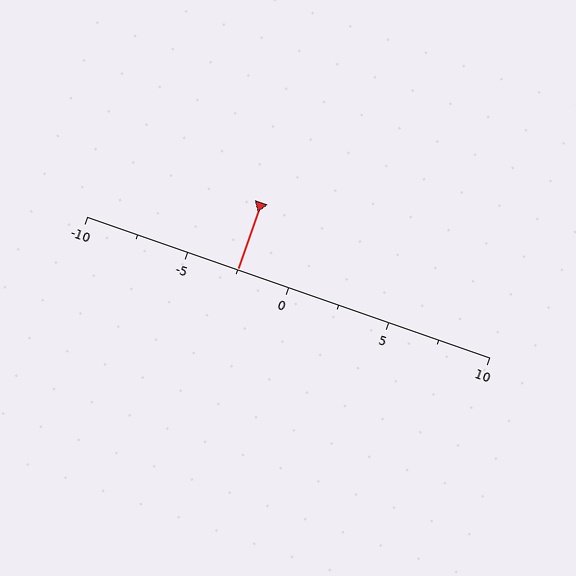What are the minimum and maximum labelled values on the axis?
The axis runs from -10 to 10.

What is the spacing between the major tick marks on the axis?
The major ticks are spaced 5 apart.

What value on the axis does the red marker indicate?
The marker indicates approximately -2.5.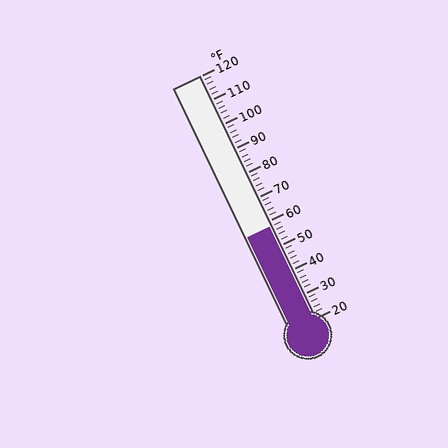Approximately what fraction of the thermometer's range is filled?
The thermometer is filled to approximately 40% of its range.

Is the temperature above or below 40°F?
The temperature is above 40°F.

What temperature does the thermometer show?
The thermometer shows approximately 58°F.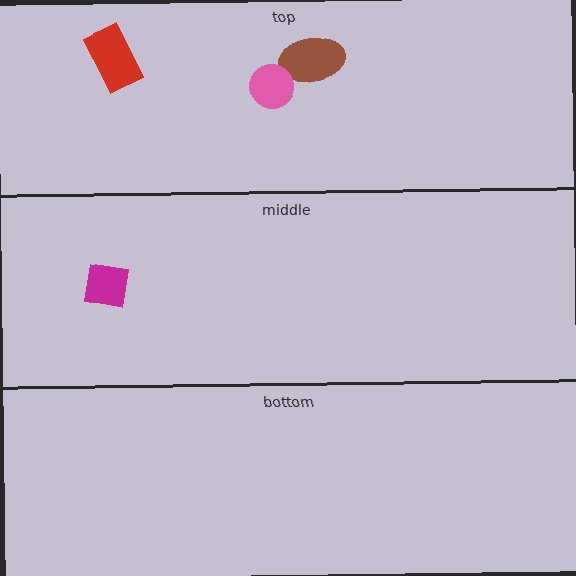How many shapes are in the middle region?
1.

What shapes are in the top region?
The brown ellipse, the red rectangle, the pink circle.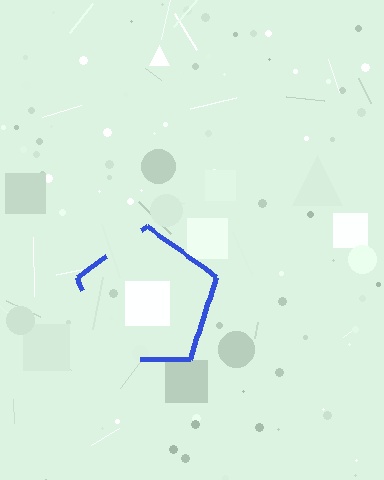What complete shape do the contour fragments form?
The contour fragments form a pentagon.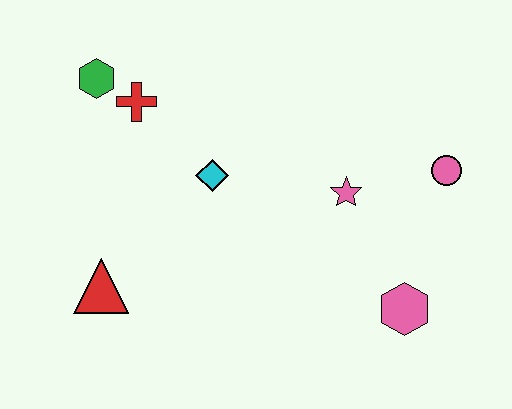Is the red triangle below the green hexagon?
Yes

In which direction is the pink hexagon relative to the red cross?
The pink hexagon is to the right of the red cross.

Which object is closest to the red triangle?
The cyan diamond is closest to the red triangle.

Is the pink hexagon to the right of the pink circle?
No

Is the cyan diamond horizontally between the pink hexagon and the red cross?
Yes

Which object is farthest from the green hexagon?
The pink hexagon is farthest from the green hexagon.